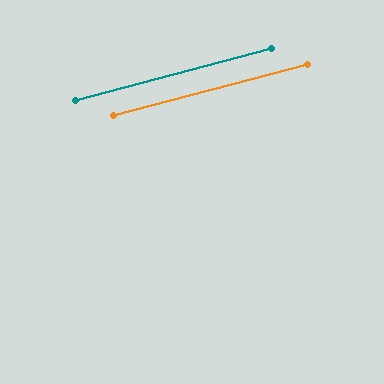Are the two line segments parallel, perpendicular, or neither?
Parallel — their directions differ by only 0.2°.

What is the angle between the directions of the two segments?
Approximately 0 degrees.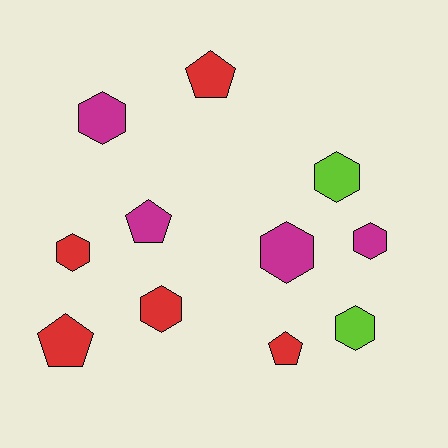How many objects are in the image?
There are 11 objects.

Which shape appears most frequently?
Hexagon, with 7 objects.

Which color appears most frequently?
Red, with 5 objects.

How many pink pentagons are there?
There are no pink pentagons.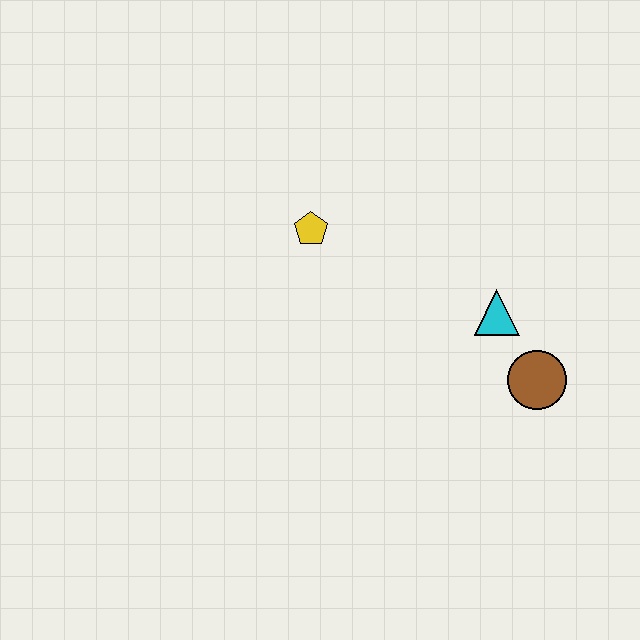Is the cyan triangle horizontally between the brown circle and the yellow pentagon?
Yes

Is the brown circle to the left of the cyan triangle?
No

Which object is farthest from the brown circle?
The yellow pentagon is farthest from the brown circle.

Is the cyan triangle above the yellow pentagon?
No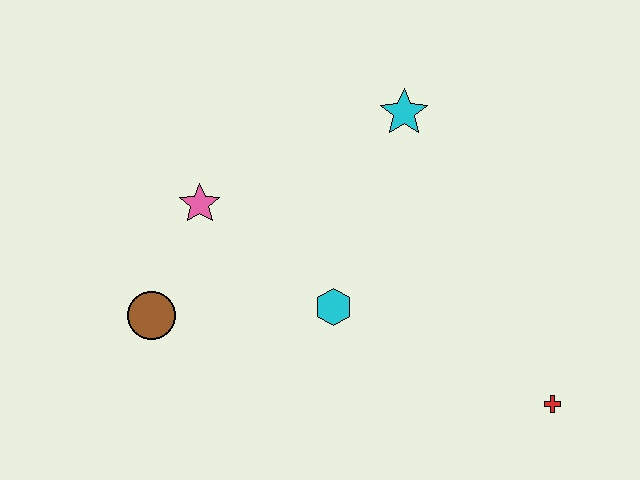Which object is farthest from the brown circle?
The red cross is farthest from the brown circle.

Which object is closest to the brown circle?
The pink star is closest to the brown circle.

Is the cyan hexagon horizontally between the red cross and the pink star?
Yes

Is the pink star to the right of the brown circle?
Yes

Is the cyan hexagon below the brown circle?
No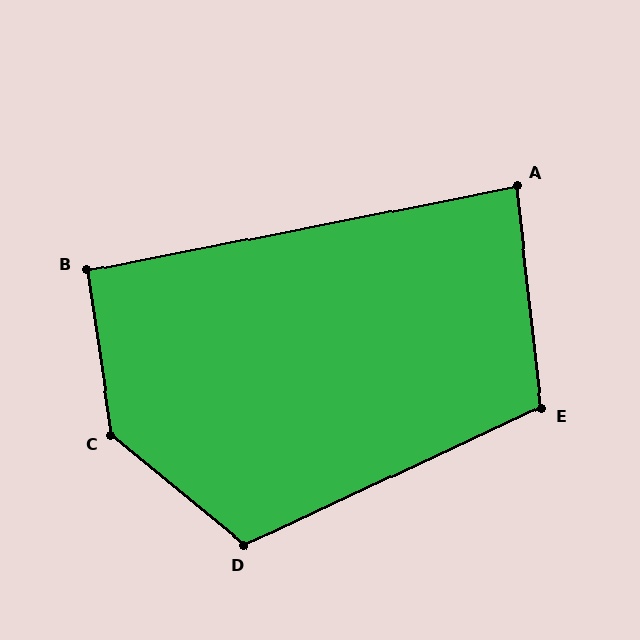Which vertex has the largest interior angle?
C, at approximately 138 degrees.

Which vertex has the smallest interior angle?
A, at approximately 85 degrees.